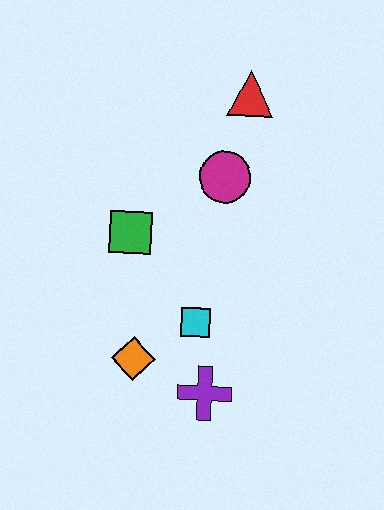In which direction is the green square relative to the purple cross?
The green square is above the purple cross.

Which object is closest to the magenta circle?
The red triangle is closest to the magenta circle.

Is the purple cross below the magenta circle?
Yes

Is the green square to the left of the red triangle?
Yes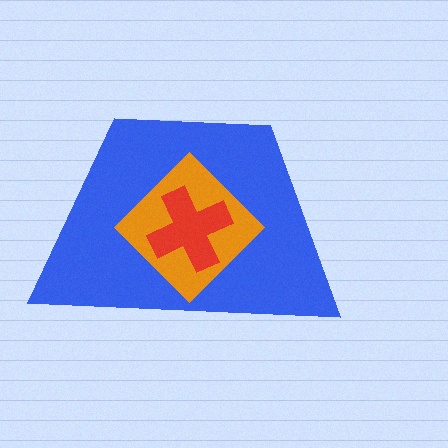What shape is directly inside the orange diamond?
The red cross.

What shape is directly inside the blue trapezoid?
The orange diamond.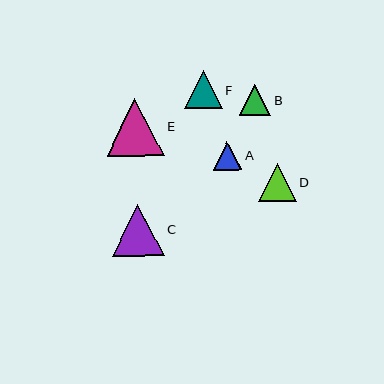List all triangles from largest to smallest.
From largest to smallest: E, C, D, F, B, A.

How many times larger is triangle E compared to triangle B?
Triangle E is approximately 1.8 times the size of triangle B.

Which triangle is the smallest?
Triangle A is the smallest with a size of approximately 28 pixels.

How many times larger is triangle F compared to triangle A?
Triangle F is approximately 1.3 times the size of triangle A.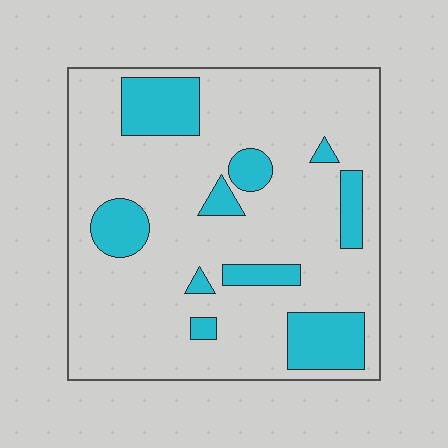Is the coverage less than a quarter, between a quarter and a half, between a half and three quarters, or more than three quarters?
Less than a quarter.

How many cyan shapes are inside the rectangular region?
10.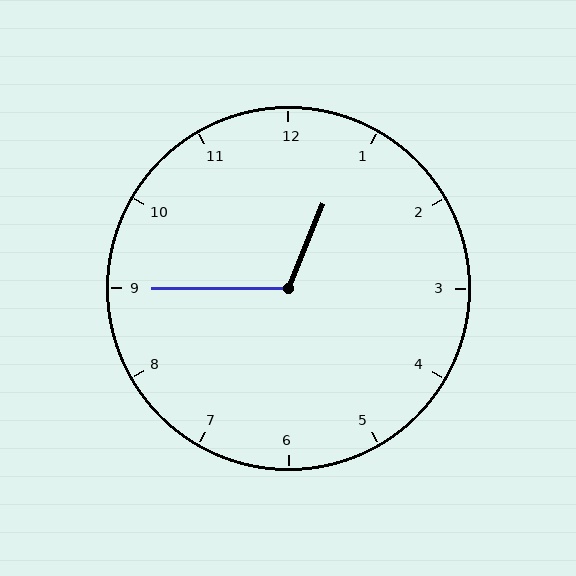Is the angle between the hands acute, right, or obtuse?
It is obtuse.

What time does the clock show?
12:45.